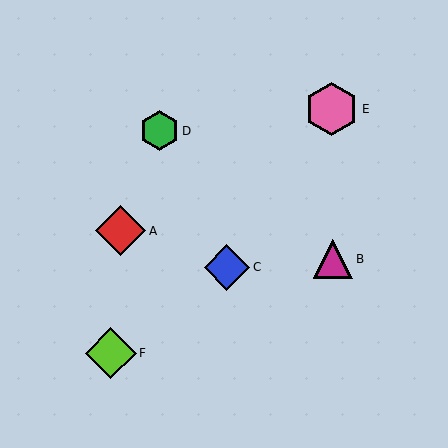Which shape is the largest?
The pink hexagon (labeled E) is the largest.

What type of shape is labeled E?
Shape E is a pink hexagon.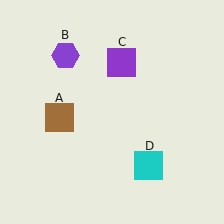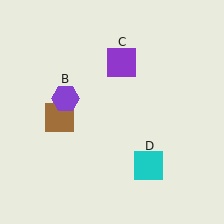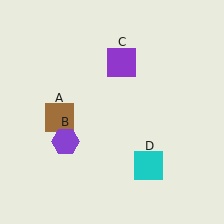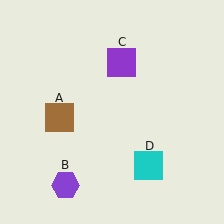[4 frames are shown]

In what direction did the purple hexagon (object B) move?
The purple hexagon (object B) moved down.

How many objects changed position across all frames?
1 object changed position: purple hexagon (object B).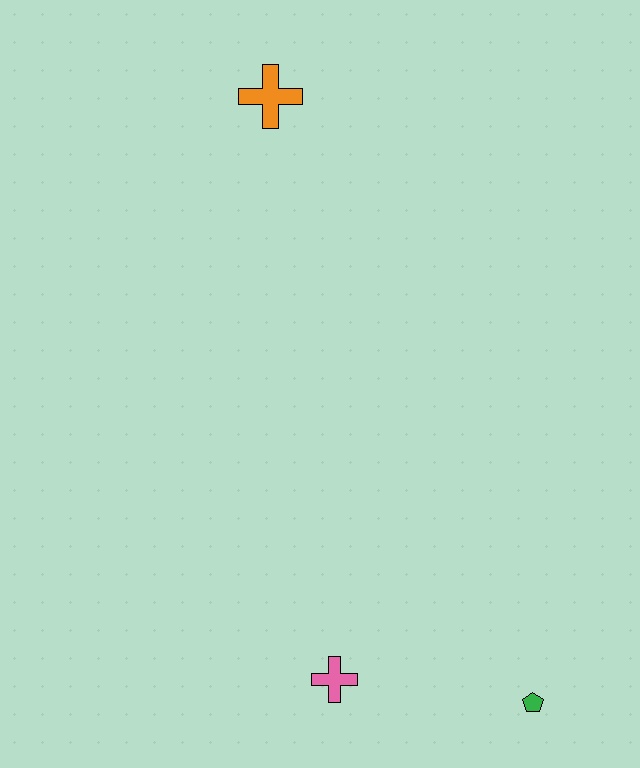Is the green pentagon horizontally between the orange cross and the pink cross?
No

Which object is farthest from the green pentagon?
The orange cross is farthest from the green pentagon.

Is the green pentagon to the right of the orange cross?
Yes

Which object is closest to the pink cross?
The green pentagon is closest to the pink cross.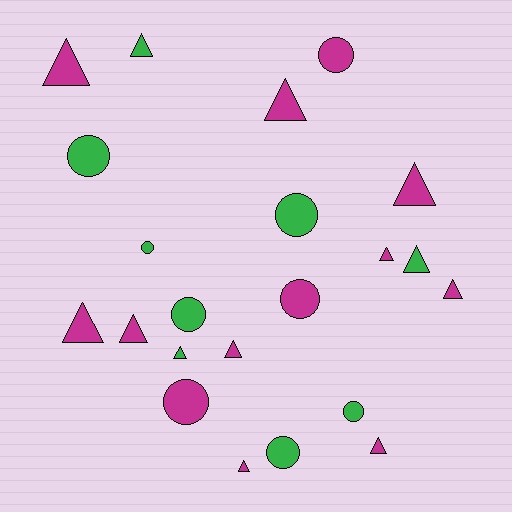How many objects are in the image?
There are 22 objects.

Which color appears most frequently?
Magenta, with 13 objects.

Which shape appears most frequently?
Triangle, with 13 objects.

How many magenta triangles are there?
There are 10 magenta triangles.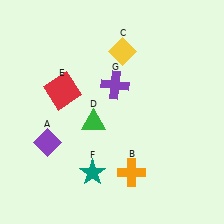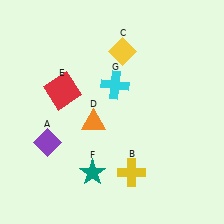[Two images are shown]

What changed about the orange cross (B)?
In Image 1, B is orange. In Image 2, it changed to yellow.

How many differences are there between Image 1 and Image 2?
There are 3 differences between the two images.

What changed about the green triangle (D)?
In Image 1, D is green. In Image 2, it changed to orange.